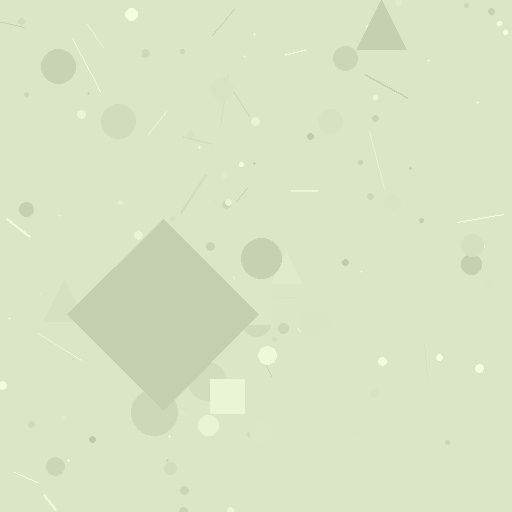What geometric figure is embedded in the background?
A diamond is embedded in the background.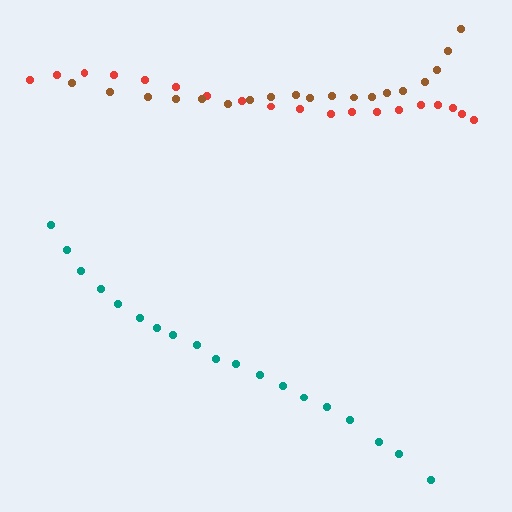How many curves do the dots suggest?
There are 3 distinct paths.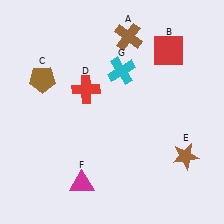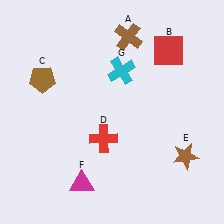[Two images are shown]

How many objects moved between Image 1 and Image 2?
1 object moved between the two images.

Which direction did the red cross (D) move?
The red cross (D) moved down.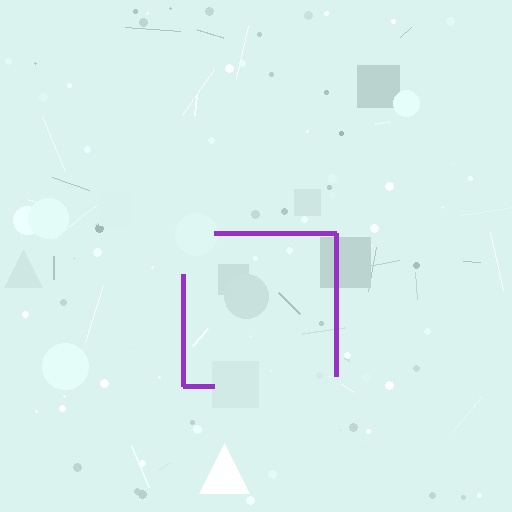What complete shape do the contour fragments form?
The contour fragments form a square.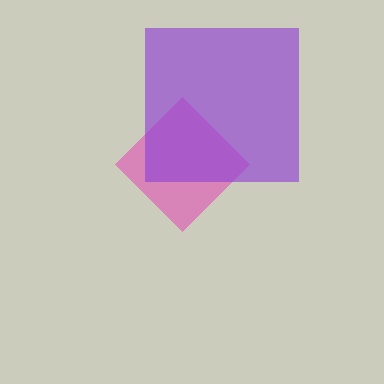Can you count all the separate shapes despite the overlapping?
Yes, there are 2 separate shapes.